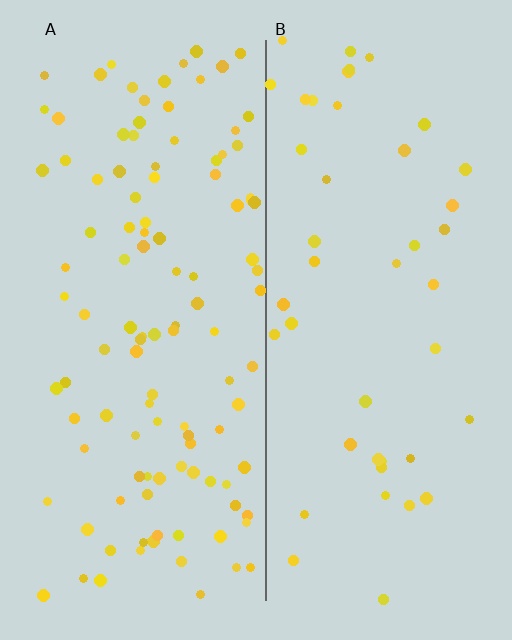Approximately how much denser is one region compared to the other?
Approximately 2.5× — region A over region B.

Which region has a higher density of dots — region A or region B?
A (the left).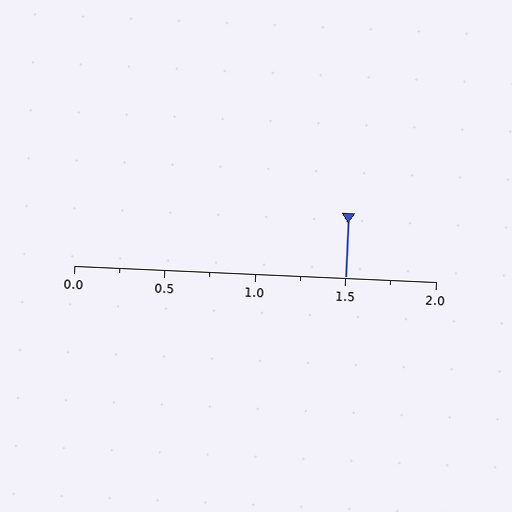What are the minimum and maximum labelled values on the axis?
The axis runs from 0.0 to 2.0.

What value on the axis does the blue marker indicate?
The marker indicates approximately 1.5.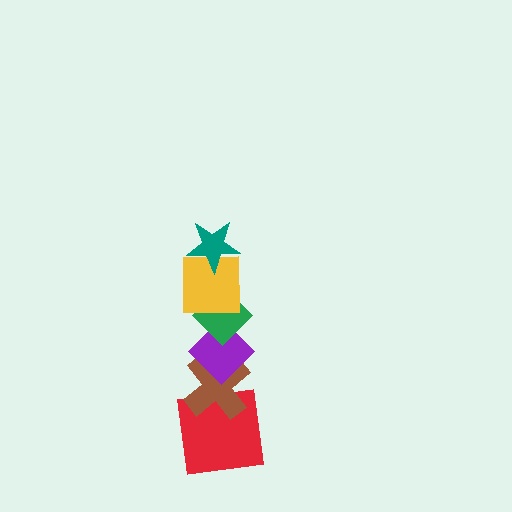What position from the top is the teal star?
The teal star is 1st from the top.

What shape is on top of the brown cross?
The purple diamond is on top of the brown cross.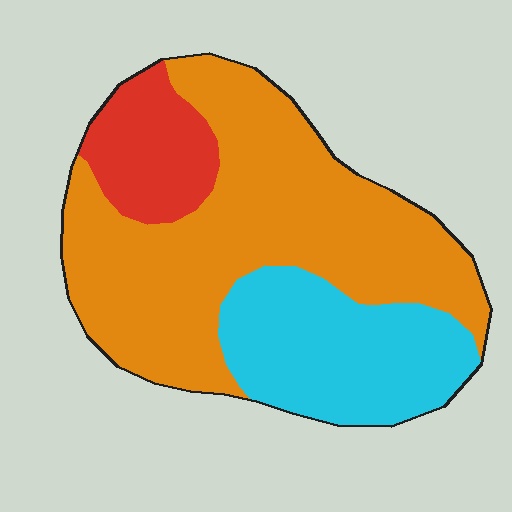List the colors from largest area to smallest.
From largest to smallest: orange, cyan, red.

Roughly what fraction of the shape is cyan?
Cyan covers about 25% of the shape.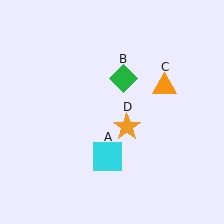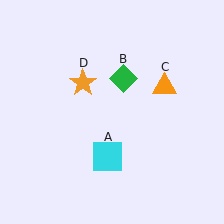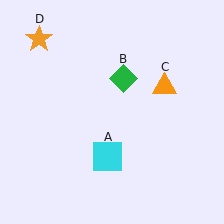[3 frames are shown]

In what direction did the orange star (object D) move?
The orange star (object D) moved up and to the left.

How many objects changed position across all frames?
1 object changed position: orange star (object D).